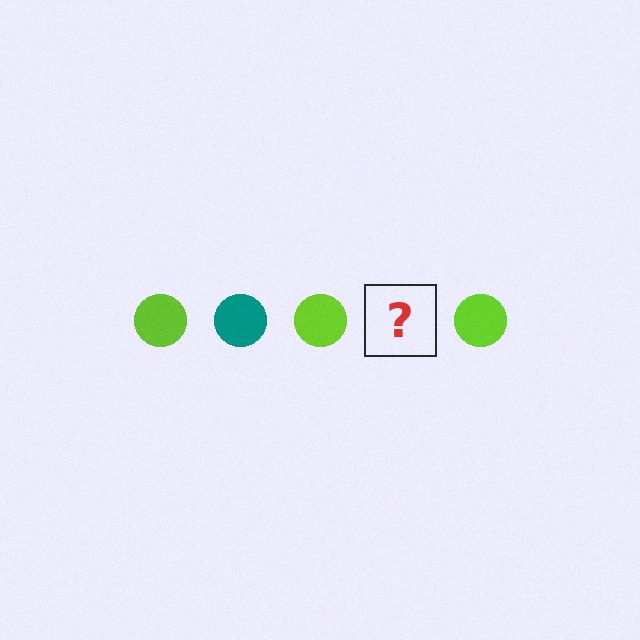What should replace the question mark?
The question mark should be replaced with a teal circle.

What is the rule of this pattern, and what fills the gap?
The rule is that the pattern cycles through lime, teal circles. The gap should be filled with a teal circle.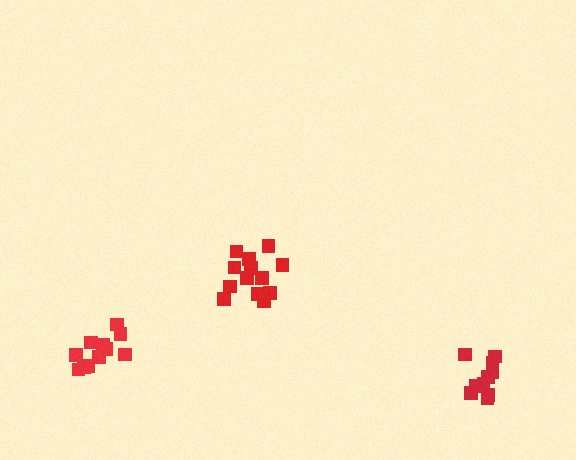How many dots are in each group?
Group 1: 11 dots, Group 2: 13 dots, Group 3: 10 dots (34 total).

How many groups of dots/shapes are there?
There are 3 groups.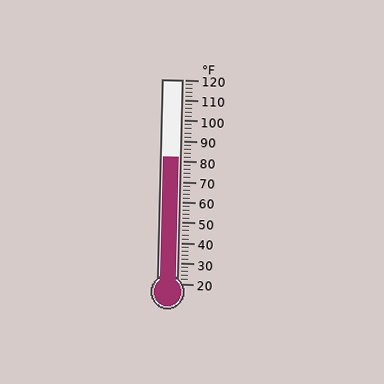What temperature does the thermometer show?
The thermometer shows approximately 82°F.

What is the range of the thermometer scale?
The thermometer scale ranges from 20°F to 120°F.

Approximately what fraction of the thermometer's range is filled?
The thermometer is filled to approximately 60% of its range.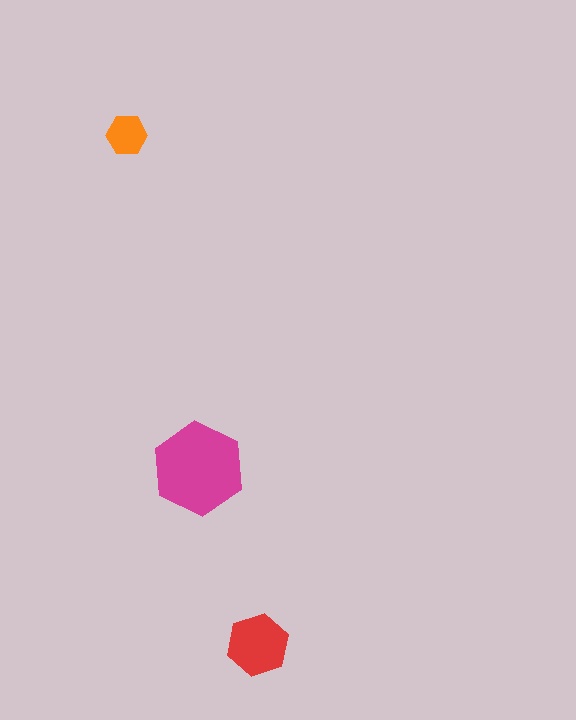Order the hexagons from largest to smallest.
the magenta one, the red one, the orange one.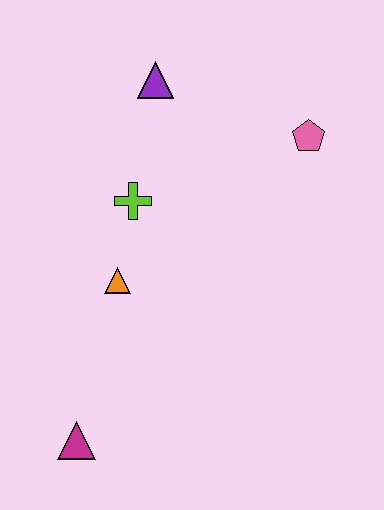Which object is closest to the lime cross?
The orange triangle is closest to the lime cross.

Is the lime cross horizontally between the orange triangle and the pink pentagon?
Yes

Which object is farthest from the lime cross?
The magenta triangle is farthest from the lime cross.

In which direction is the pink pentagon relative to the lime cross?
The pink pentagon is to the right of the lime cross.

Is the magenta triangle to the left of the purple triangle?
Yes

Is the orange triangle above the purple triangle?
No